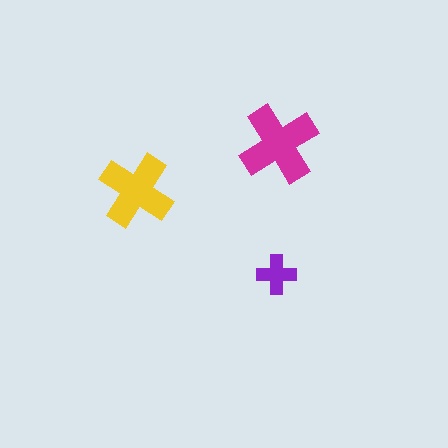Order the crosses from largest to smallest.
the magenta one, the yellow one, the purple one.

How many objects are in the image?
There are 3 objects in the image.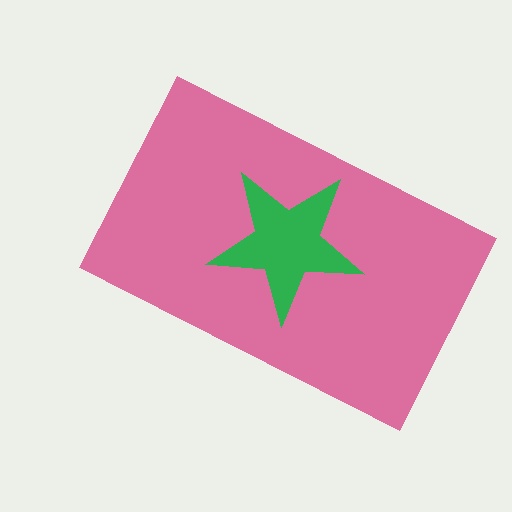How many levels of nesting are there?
2.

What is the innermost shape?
The green star.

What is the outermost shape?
The pink rectangle.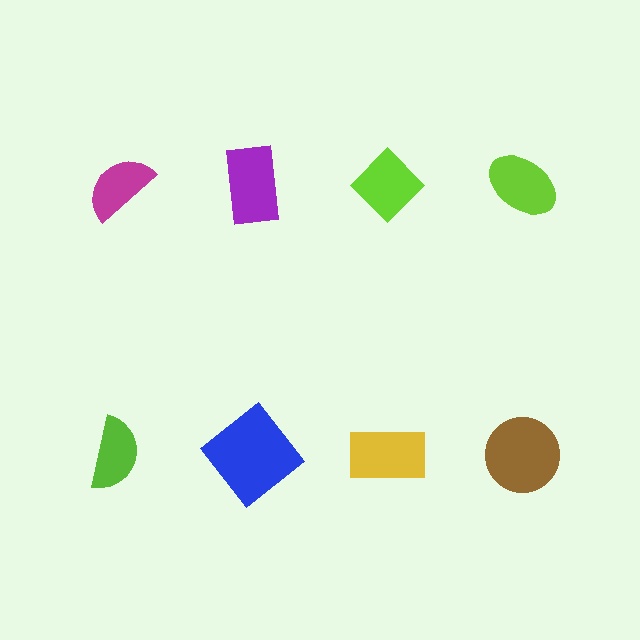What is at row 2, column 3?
A yellow rectangle.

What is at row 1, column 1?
A magenta semicircle.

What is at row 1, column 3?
A lime diamond.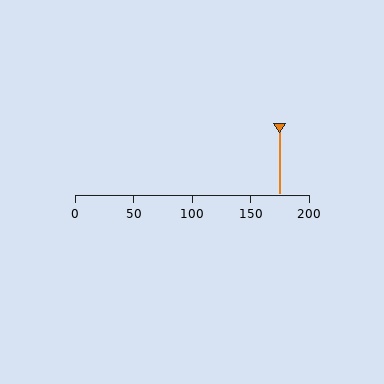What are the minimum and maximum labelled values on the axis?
The axis runs from 0 to 200.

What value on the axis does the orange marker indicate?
The marker indicates approximately 175.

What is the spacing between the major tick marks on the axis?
The major ticks are spaced 50 apart.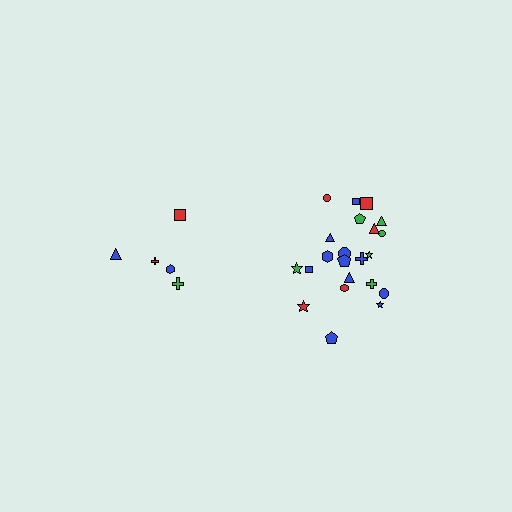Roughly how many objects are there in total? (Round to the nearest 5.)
Roughly 25 objects in total.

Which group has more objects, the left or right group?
The right group.